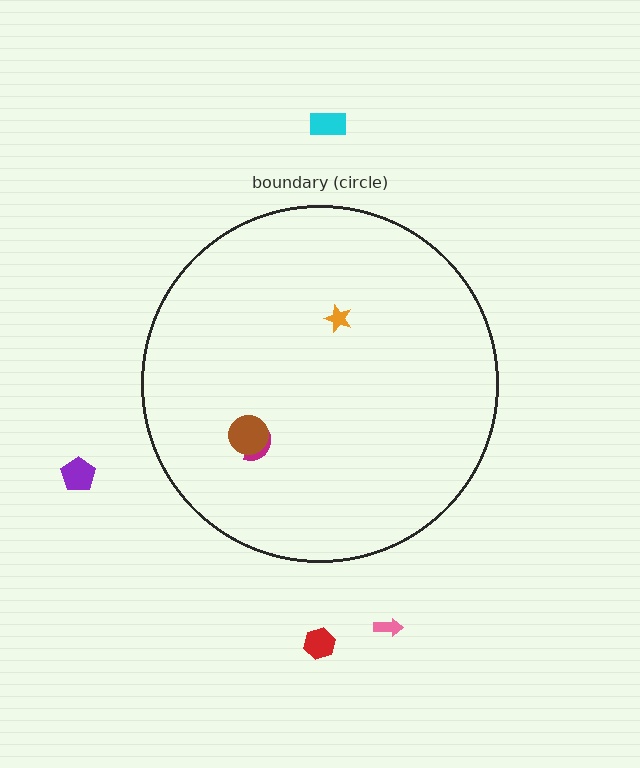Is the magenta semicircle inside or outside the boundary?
Inside.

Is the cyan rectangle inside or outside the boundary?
Outside.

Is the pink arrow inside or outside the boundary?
Outside.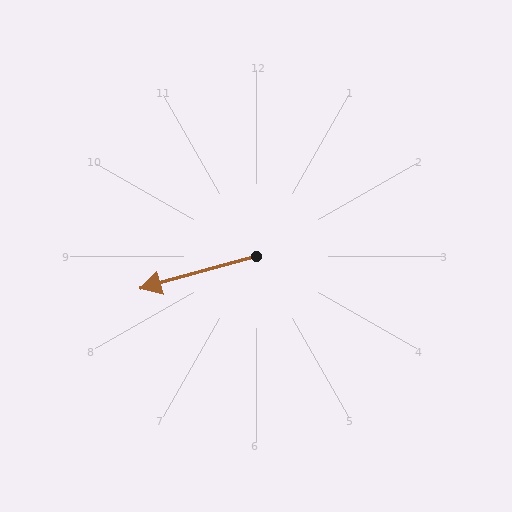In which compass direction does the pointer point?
West.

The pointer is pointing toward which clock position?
Roughly 8 o'clock.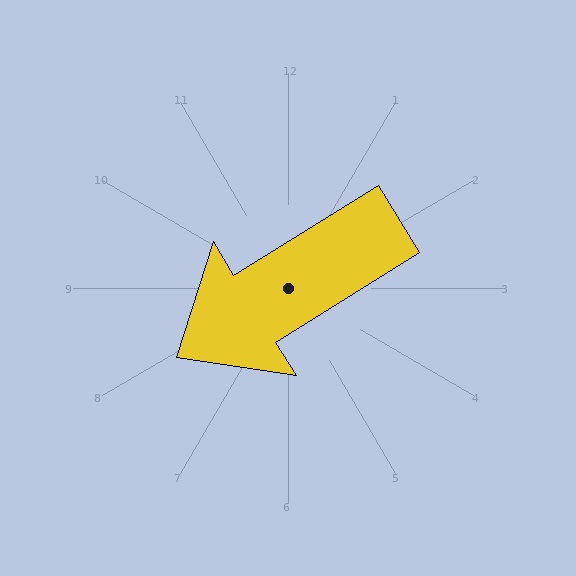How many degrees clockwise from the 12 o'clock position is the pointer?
Approximately 238 degrees.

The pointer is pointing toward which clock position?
Roughly 8 o'clock.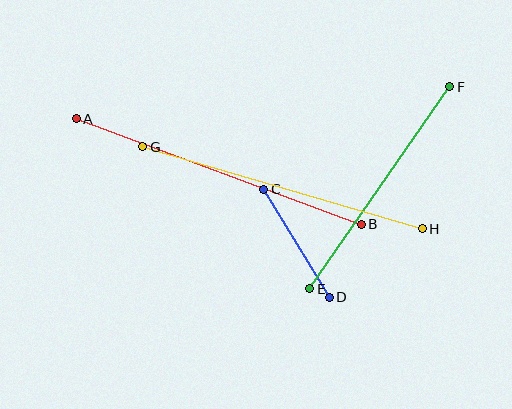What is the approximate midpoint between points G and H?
The midpoint is at approximately (283, 188) pixels.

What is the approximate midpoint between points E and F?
The midpoint is at approximately (380, 188) pixels.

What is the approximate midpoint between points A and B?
The midpoint is at approximately (219, 172) pixels.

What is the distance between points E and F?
The distance is approximately 245 pixels.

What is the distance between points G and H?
The distance is approximately 291 pixels.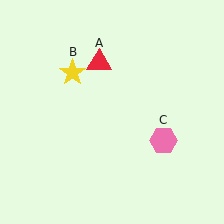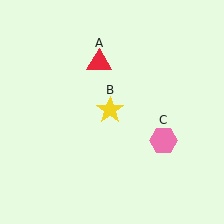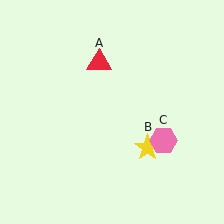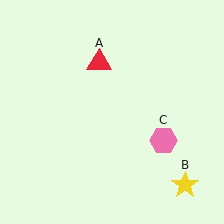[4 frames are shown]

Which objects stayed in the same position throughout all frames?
Red triangle (object A) and pink hexagon (object C) remained stationary.